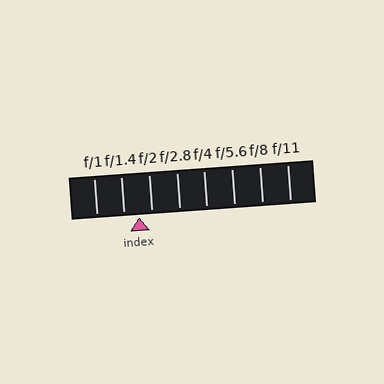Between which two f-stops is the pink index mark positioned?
The index mark is between f/1.4 and f/2.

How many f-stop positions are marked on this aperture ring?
There are 8 f-stop positions marked.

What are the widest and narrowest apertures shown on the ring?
The widest aperture shown is f/1 and the narrowest is f/11.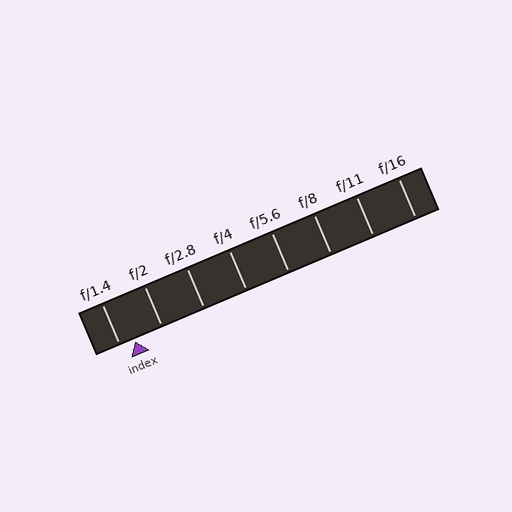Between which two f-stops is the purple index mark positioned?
The index mark is between f/1.4 and f/2.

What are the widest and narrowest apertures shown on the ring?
The widest aperture shown is f/1.4 and the narrowest is f/16.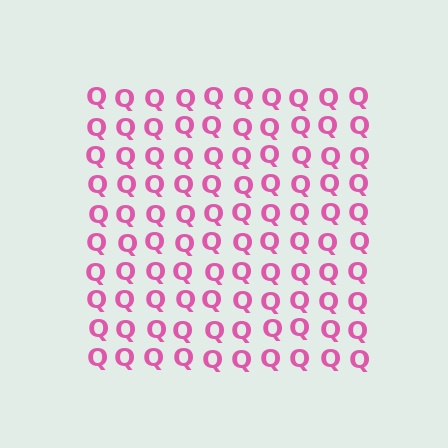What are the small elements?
The small elements are letter Q's.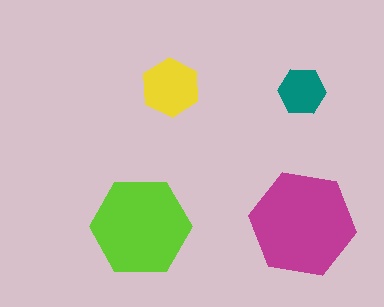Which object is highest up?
The yellow hexagon is topmost.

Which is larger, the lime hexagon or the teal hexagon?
The lime one.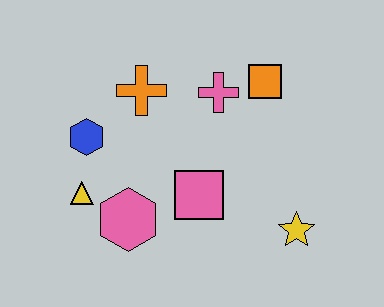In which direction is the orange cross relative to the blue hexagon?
The orange cross is to the right of the blue hexagon.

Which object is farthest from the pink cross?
The yellow triangle is farthest from the pink cross.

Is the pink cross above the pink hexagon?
Yes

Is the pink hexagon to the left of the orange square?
Yes